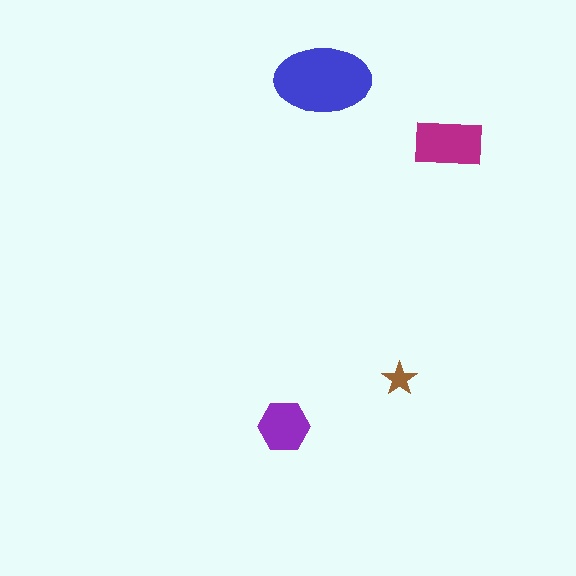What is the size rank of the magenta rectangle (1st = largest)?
2nd.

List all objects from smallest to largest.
The brown star, the purple hexagon, the magenta rectangle, the blue ellipse.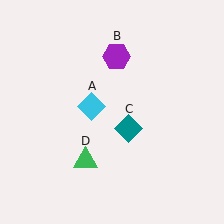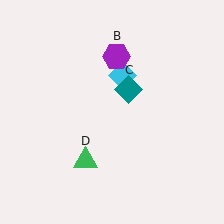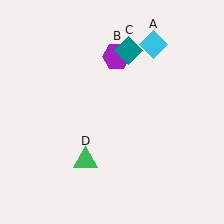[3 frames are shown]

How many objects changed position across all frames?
2 objects changed position: cyan diamond (object A), teal diamond (object C).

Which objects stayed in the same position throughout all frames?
Purple hexagon (object B) and green triangle (object D) remained stationary.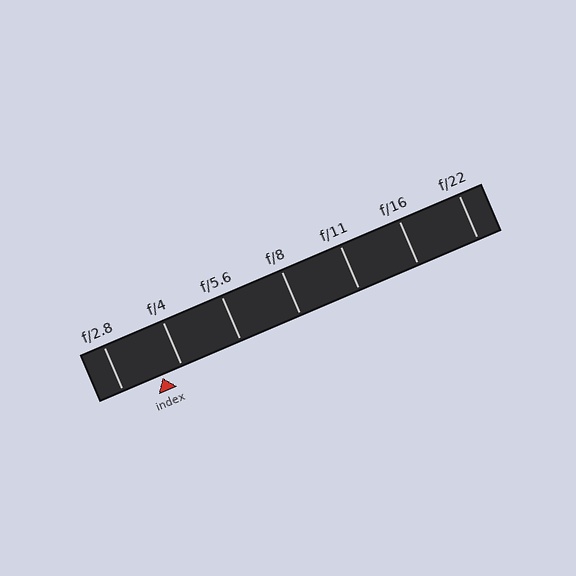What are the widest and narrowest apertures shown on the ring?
The widest aperture shown is f/2.8 and the narrowest is f/22.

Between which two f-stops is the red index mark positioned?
The index mark is between f/2.8 and f/4.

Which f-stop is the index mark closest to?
The index mark is closest to f/4.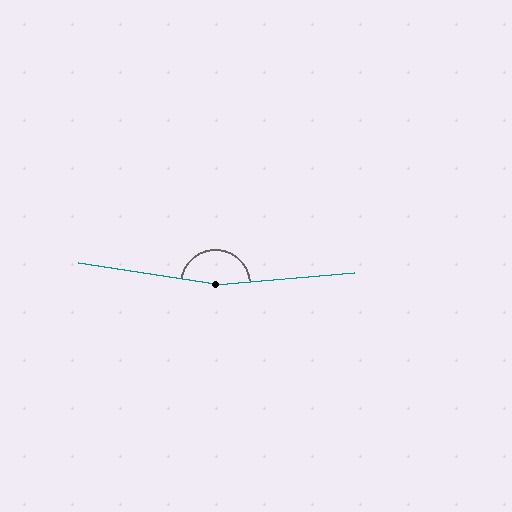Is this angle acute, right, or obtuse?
It is obtuse.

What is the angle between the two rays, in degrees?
Approximately 166 degrees.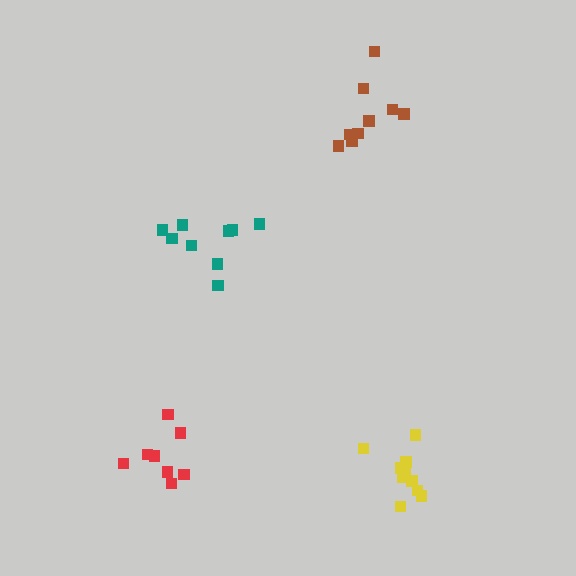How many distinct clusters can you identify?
There are 4 distinct clusters.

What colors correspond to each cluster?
The clusters are colored: brown, yellow, red, teal.